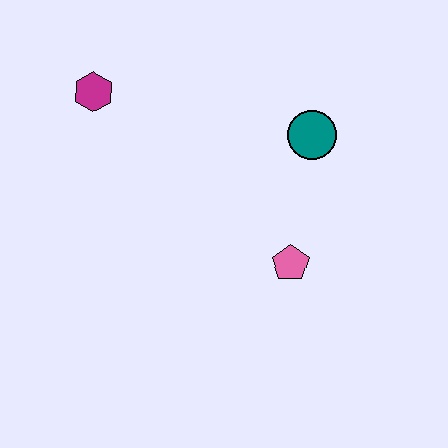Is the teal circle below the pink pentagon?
No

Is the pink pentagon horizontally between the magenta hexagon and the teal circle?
Yes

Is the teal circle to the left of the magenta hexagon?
No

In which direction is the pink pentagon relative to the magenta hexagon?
The pink pentagon is to the right of the magenta hexagon.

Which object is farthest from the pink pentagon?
The magenta hexagon is farthest from the pink pentagon.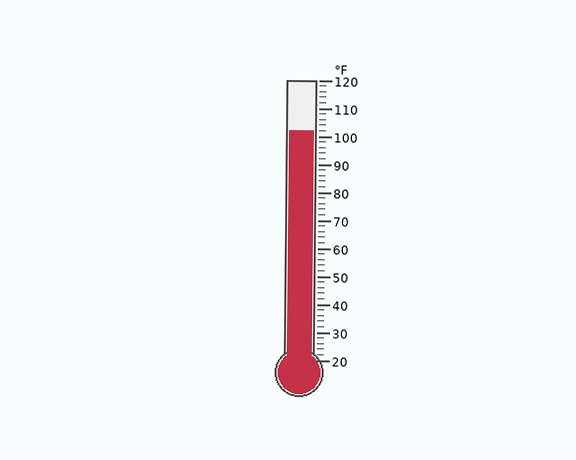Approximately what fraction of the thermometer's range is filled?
The thermometer is filled to approximately 80% of its range.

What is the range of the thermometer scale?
The thermometer scale ranges from 20°F to 120°F.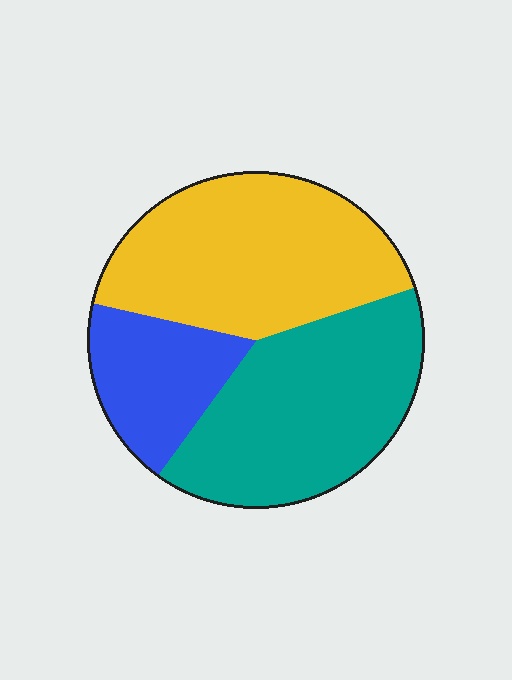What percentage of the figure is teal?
Teal takes up between a quarter and a half of the figure.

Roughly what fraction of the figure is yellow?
Yellow covers about 40% of the figure.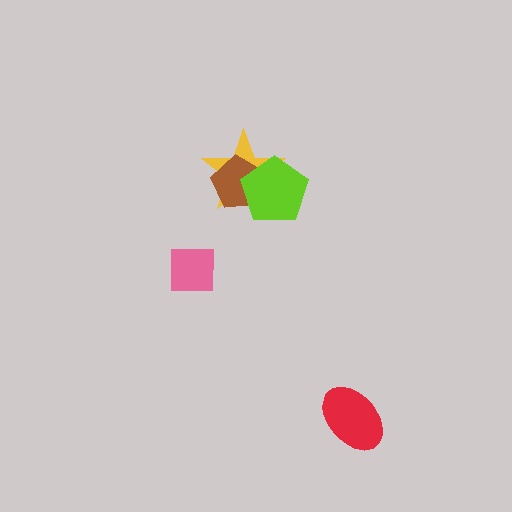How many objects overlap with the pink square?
0 objects overlap with the pink square.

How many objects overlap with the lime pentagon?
2 objects overlap with the lime pentagon.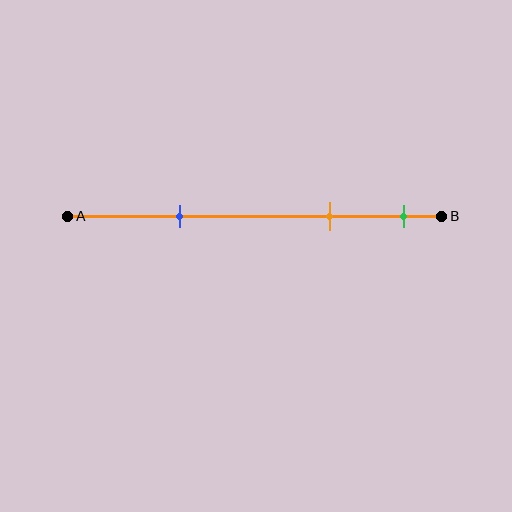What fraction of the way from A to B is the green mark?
The green mark is approximately 90% (0.9) of the way from A to B.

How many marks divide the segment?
There are 3 marks dividing the segment.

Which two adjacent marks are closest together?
The orange and green marks are the closest adjacent pair.